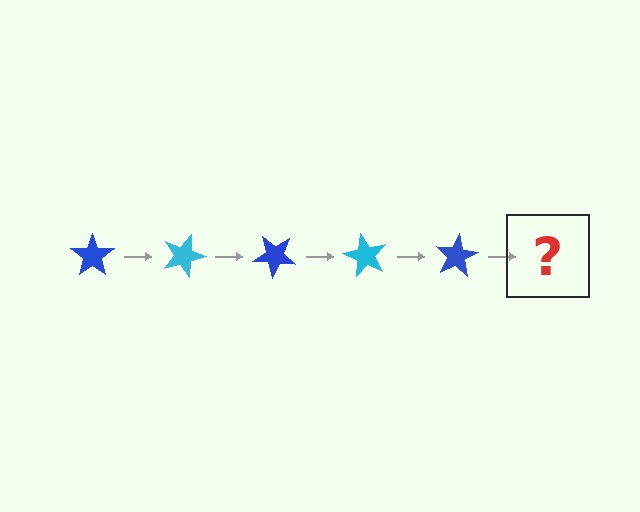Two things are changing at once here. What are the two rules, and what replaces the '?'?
The two rules are that it rotates 20 degrees each step and the color cycles through blue and cyan. The '?' should be a cyan star, rotated 100 degrees from the start.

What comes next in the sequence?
The next element should be a cyan star, rotated 100 degrees from the start.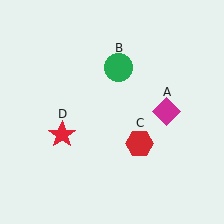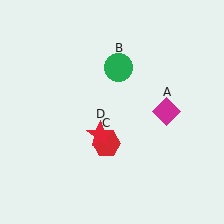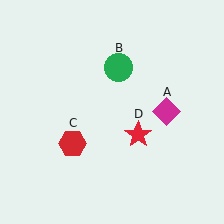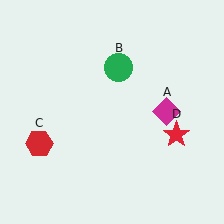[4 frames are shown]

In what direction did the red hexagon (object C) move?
The red hexagon (object C) moved left.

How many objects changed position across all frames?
2 objects changed position: red hexagon (object C), red star (object D).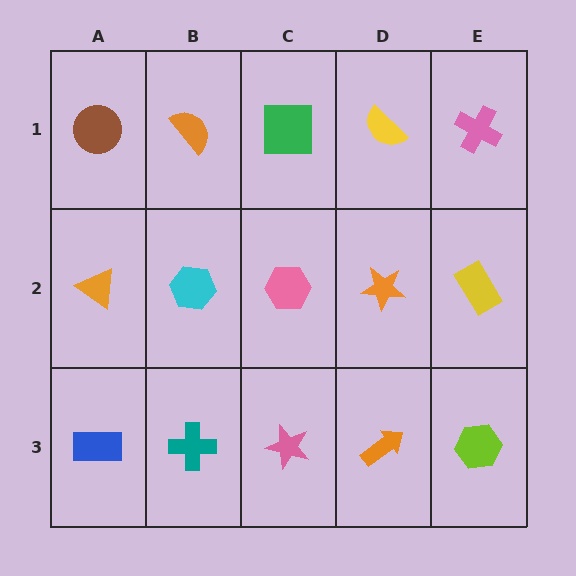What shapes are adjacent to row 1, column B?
A cyan hexagon (row 2, column B), a brown circle (row 1, column A), a green square (row 1, column C).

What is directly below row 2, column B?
A teal cross.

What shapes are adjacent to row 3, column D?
An orange star (row 2, column D), a pink star (row 3, column C), a lime hexagon (row 3, column E).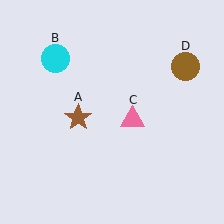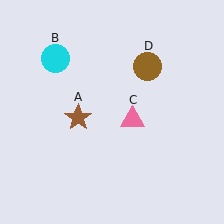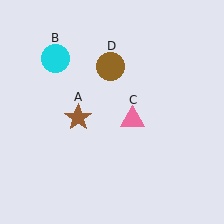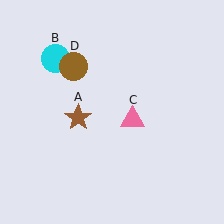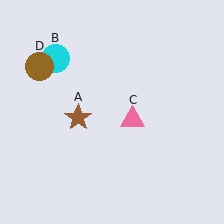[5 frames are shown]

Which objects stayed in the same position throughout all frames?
Brown star (object A) and cyan circle (object B) and pink triangle (object C) remained stationary.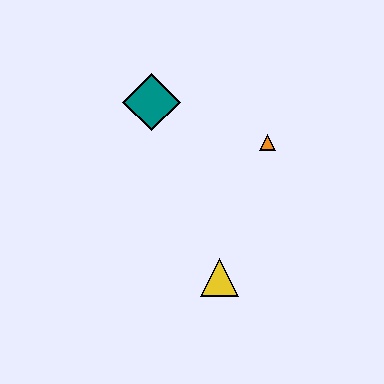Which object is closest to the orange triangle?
The teal diamond is closest to the orange triangle.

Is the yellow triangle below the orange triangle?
Yes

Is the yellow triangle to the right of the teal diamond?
Yes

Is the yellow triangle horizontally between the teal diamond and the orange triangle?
Yes